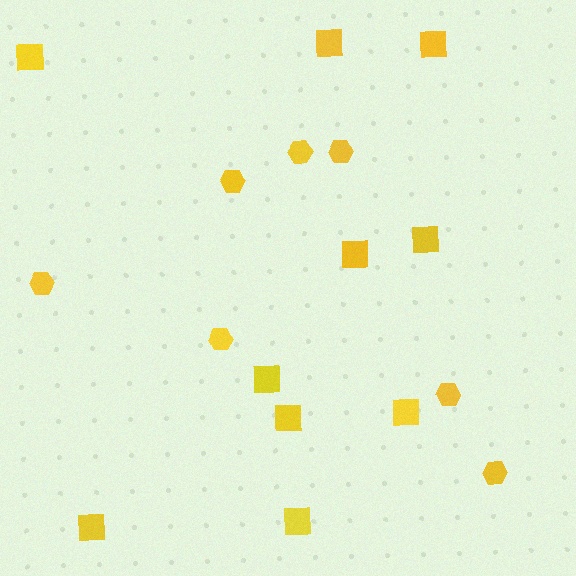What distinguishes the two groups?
There are 2 groups: one group of hexagons (7) and one group of squares (10).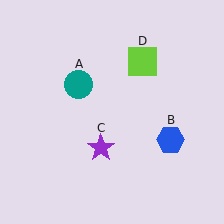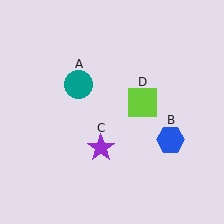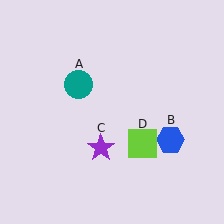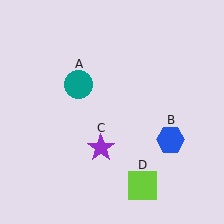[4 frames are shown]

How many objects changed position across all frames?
1 object changed position: lime square (object D).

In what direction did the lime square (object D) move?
The lime square (object D) moved down.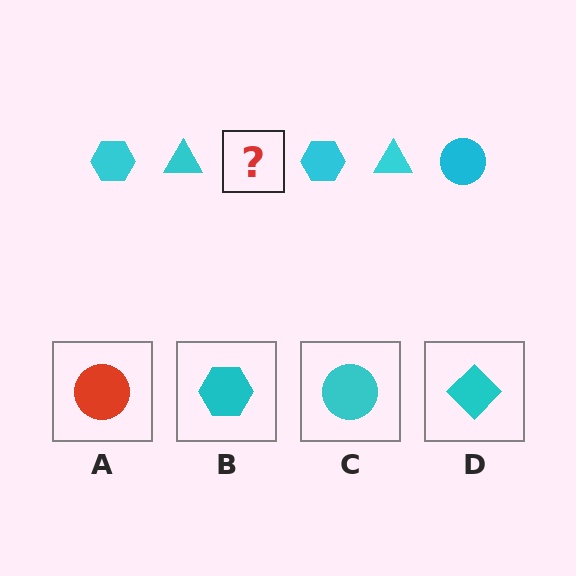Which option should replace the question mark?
Option C.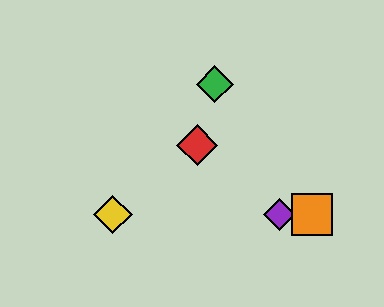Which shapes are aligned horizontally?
The blue triangle, the yellow diamond, the purple diamond, the orange square are aligned horizontally.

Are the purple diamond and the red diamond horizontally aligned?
No, the purple diamond is at y≈215 and the red diamond is at y≈145.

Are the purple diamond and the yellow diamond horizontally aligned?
Yes, both are at y≈215.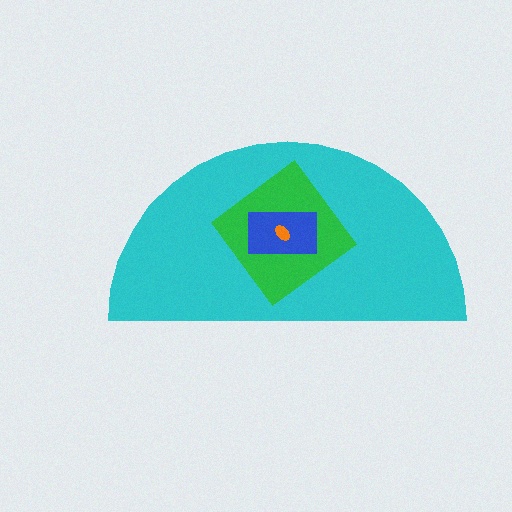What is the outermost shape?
The cyan semicircle.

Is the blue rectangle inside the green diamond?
Yes.